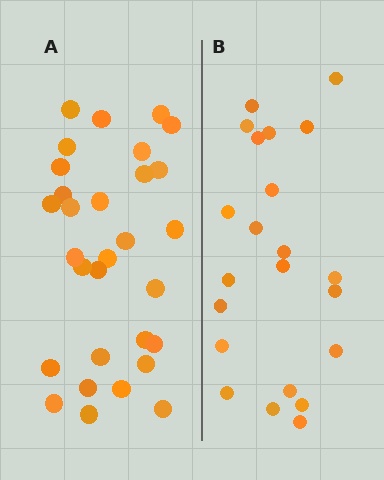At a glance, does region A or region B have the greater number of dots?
Region A (the left region) has more dots.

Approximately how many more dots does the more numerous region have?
Region A has roughly 8 or so more dots than region B.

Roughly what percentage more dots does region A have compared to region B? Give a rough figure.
About 35% more.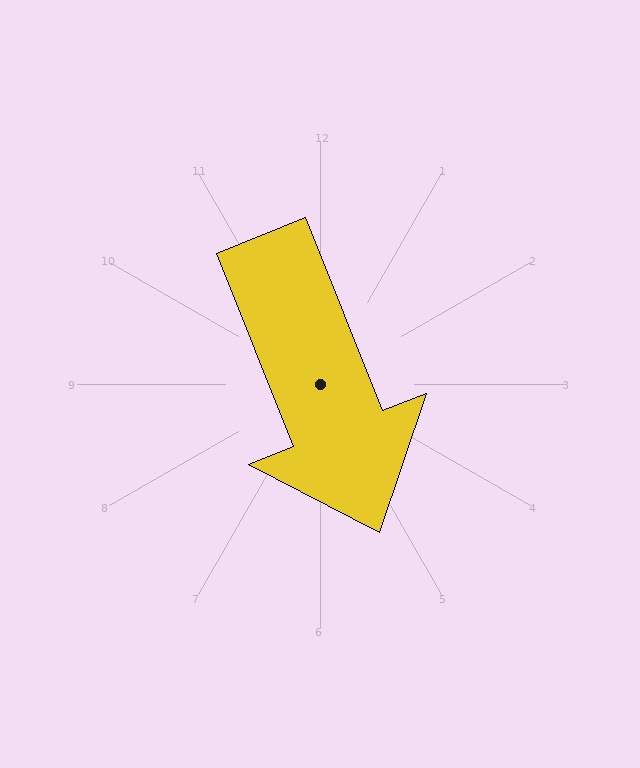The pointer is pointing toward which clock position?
Roughly 5 o'clock.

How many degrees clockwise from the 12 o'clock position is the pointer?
Approximately 158 degrees.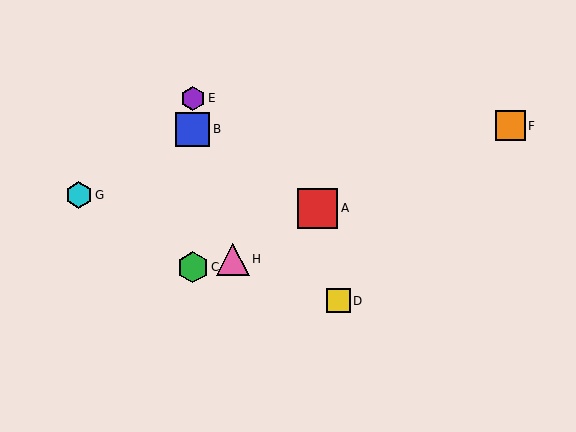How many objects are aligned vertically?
3 objects (B, C, E) are aligned vertically.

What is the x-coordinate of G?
Object G is at x≈79.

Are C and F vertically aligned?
No, C is at x≈193 and F is at x≈511.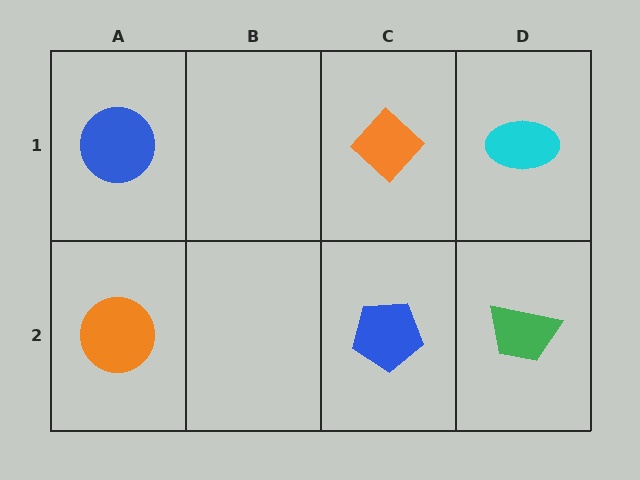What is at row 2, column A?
An orange circle.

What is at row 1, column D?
A cyan ellipse.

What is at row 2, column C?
A blue pentagon.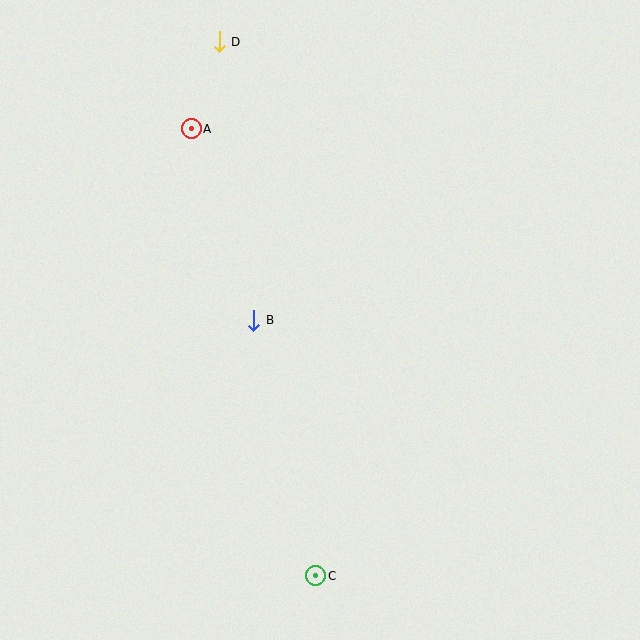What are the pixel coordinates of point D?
Point D is at (219, 42).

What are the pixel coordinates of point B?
Point B is at (254, 320).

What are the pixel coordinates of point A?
Point A is at (191, 129).